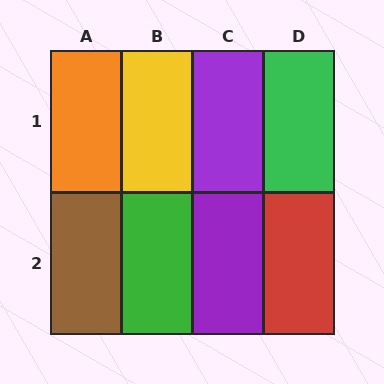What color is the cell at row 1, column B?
Yellow.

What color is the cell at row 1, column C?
Purple.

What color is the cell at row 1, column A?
Orange.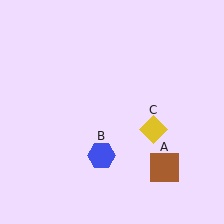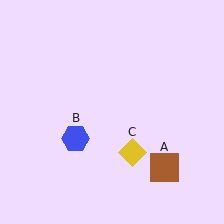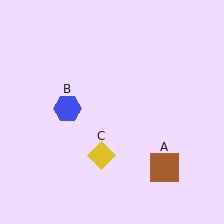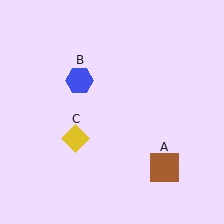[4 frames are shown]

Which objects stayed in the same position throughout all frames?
Brown square (object A) remained stationary.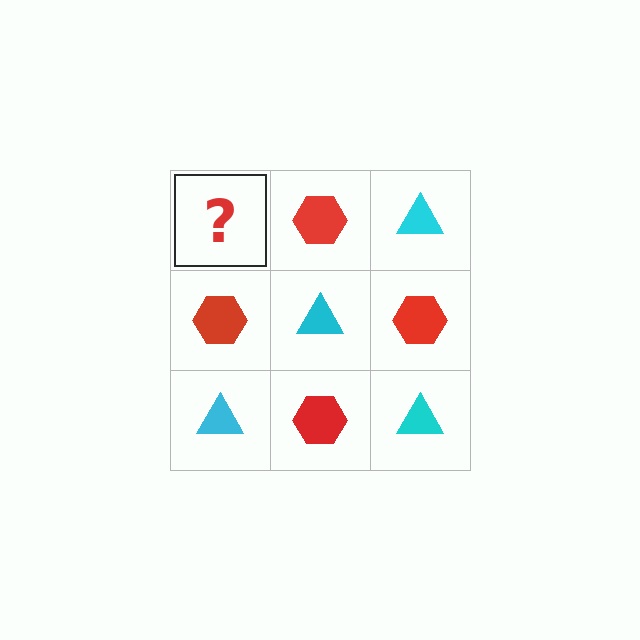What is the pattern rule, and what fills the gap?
The rule is that it alternates cyan triangle and red hexagon in a checkerboard pattern. The gap should be filled with a cyan triangle.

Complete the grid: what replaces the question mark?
The question mark should be replaced with a cyan triangle.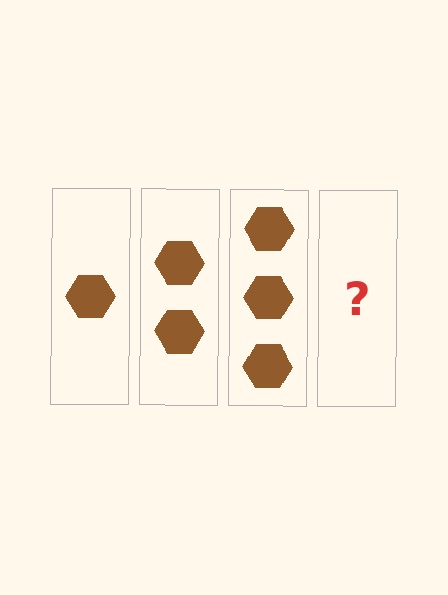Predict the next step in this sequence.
The next step is 4 hexagons.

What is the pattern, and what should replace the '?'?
The pattern is that each step adds one more hexagon. The '?' should be 4 hexagons.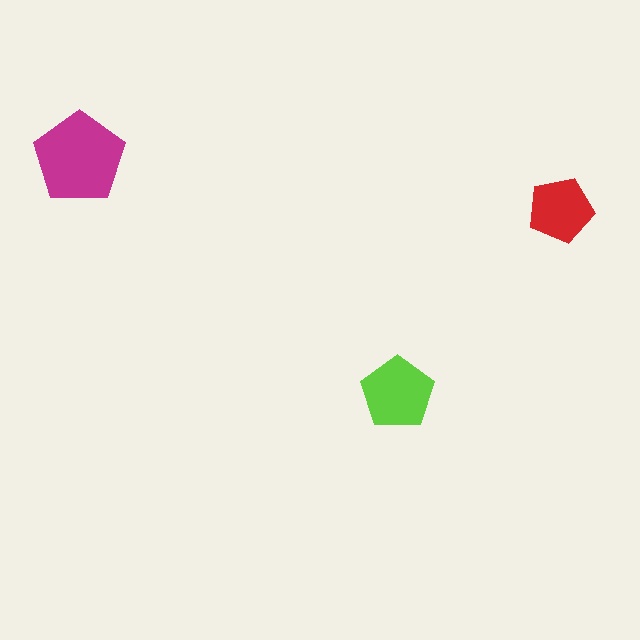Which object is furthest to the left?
The magenta pentagon is leftmost.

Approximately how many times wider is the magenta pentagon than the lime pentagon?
About 1.5 times wider.